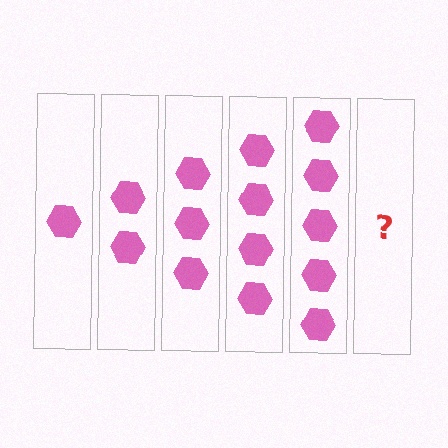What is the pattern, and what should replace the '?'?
The pattern is that each step adds one more hexagon. The '?' should be 6 hexagons.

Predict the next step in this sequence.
The next step is 6 hexagons.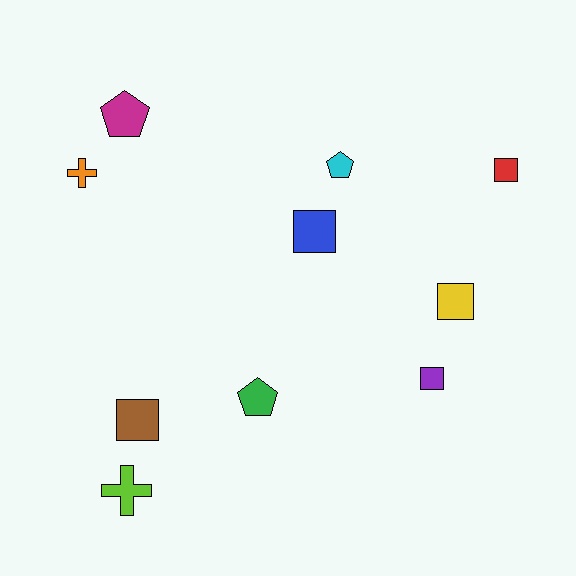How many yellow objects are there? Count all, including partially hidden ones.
There is 1 yellow object.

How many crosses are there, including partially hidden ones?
There are 2 crosses.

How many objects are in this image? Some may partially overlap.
There are 10 objects.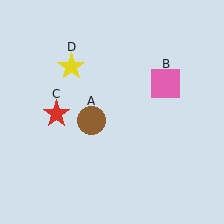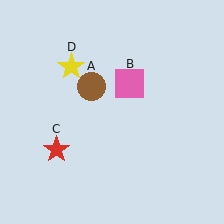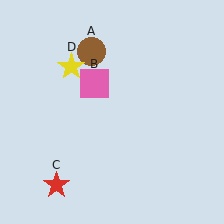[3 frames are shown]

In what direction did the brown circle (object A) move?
The brown circle (object A) moved up.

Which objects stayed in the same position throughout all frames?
Yellow star (object D) remained stationary.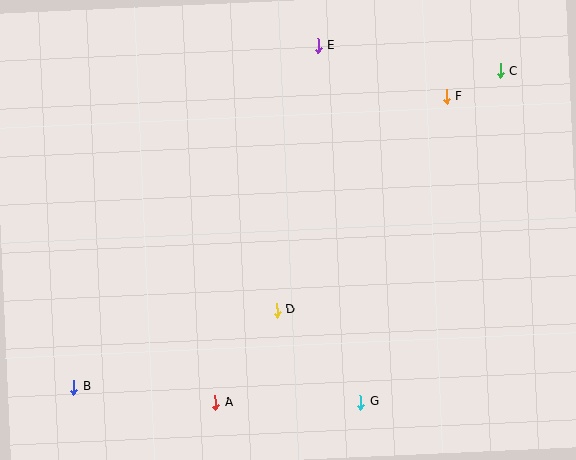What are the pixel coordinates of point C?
Point C is at (500, 71).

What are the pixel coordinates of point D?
Point D is at (277, 310).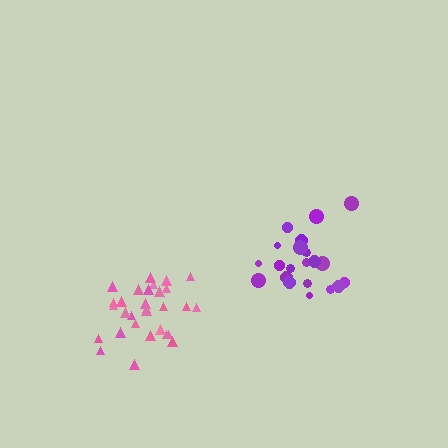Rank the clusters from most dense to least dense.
purple, pink.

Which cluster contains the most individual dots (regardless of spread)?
Pink (30).